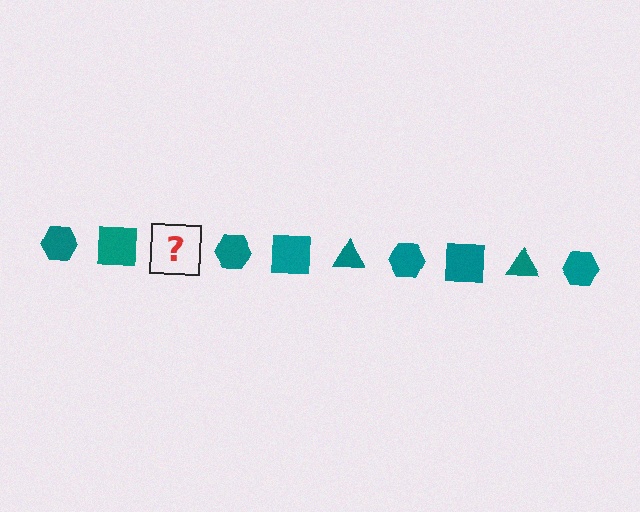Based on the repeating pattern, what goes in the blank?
The blank should be a teal triangle.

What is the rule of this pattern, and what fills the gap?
The rule is that the pattern cycles through hexagon, square, triangle shapes in teal. The gap should be filled with a teal triangle.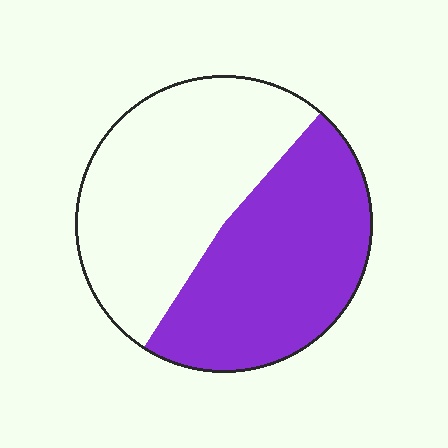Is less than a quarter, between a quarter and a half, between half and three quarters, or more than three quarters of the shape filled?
Between a quarter and a half.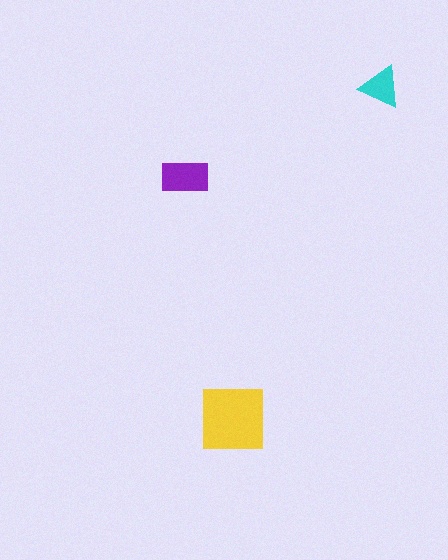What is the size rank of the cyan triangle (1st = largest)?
3rd.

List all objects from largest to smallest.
The yellow square, the purple rectangle, the cyan triangle.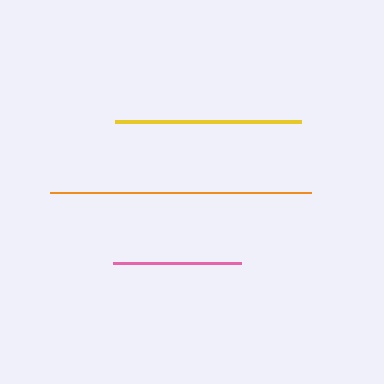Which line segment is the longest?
The orange line is the longest at approximately 261 pixels.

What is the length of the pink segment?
The pink segment is approximately 127 pixels long.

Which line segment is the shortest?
The pink line is the shortest at approximately 127 pixels.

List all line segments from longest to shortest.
From longest to shortest: orange, yellow, pink.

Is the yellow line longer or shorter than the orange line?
The orange line is longer than the yellow line.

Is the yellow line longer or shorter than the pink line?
The yellow line is longer than the pink line.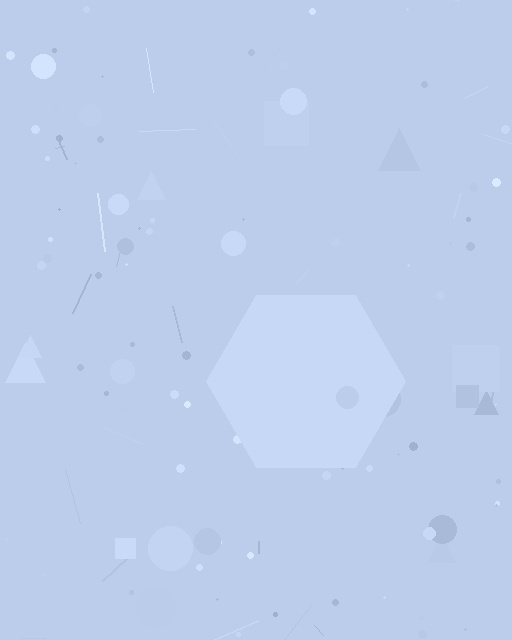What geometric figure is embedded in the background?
A hexagon is embedded in the background.